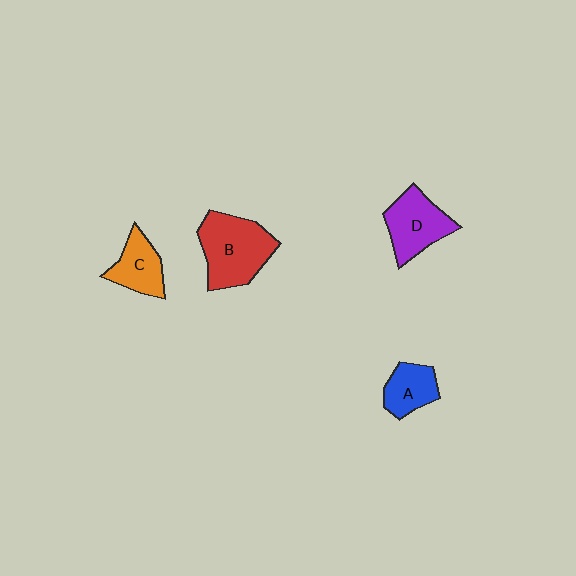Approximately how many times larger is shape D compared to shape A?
Approximately 1.5 times.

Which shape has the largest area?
Shape B (red).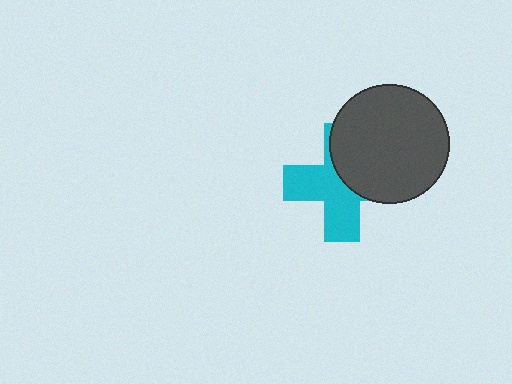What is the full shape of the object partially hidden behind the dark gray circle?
The partially hidden object is a cyan cross.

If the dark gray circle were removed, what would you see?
You would see the complete cyan cross.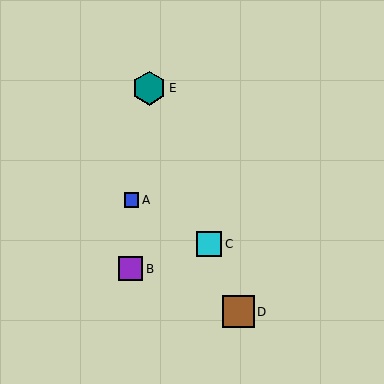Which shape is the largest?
The teal hexagon (labeled E) is the largest.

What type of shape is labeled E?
Shape E is a teal hexagon.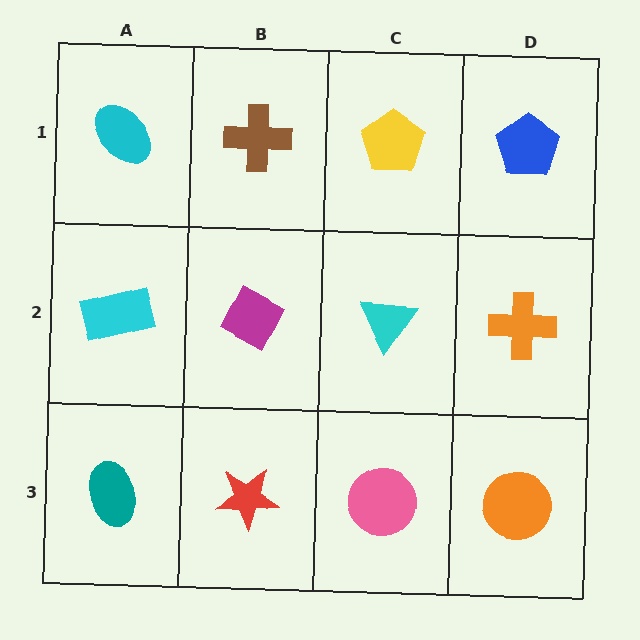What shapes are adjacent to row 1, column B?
A magenta diamond (row 2, column B), a cyan ellipse (row 1, column A), a yellow pentagon (row 1, column C).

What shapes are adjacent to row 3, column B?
A magenta diamond (row 2, column B), a teal ellipse (row 3, column A), a pink circle (row 3, column C).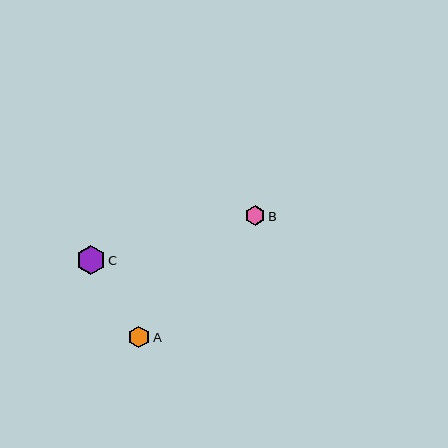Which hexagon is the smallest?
Hexagon B is the smallest with a size of approximately 20 pixels.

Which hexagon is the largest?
Hexagon C is the largest with a size of approximately 29 pixels.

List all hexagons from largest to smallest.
From largest to smallest: C, A, B.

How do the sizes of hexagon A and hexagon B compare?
Hexagon A and hexagon B are approximately the same size.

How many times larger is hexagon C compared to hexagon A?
Hexagon C is approximately 1.4 times the size of hexagon A.